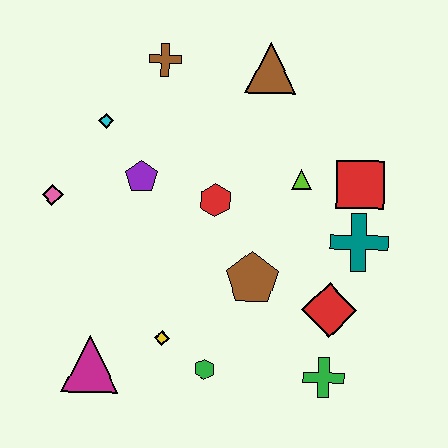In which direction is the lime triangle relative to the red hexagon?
The lime triangle is to the right of the red hexagon.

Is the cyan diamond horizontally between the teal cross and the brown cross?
No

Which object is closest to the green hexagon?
The yellow diamond is closest to the green hexagon.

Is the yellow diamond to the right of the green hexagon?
No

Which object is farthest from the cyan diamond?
The green cross is farthest from the cyan diamond.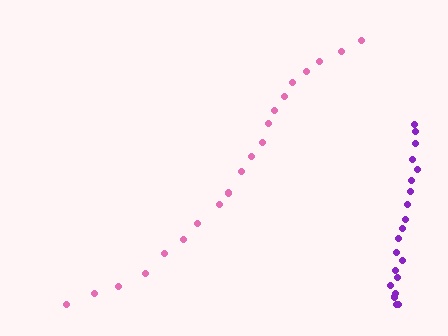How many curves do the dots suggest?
There are 2 distinct paths.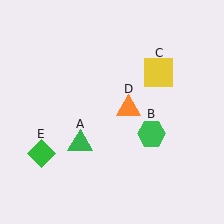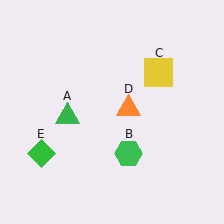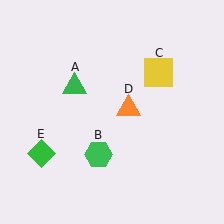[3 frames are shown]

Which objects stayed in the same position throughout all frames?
Yellow square (object C) and orange triangle (object D) and green diamond (object E) remained stationary.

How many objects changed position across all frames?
2 objects changed position: green triangle (object A), green hexagon (object B).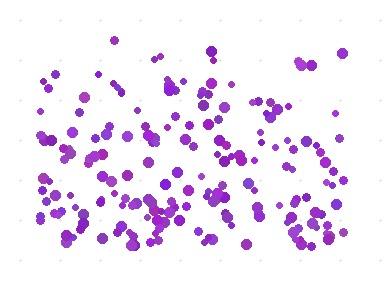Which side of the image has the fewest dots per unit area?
The top.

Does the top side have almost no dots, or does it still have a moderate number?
Still a moderate number, just noticeably fewer than the bottom.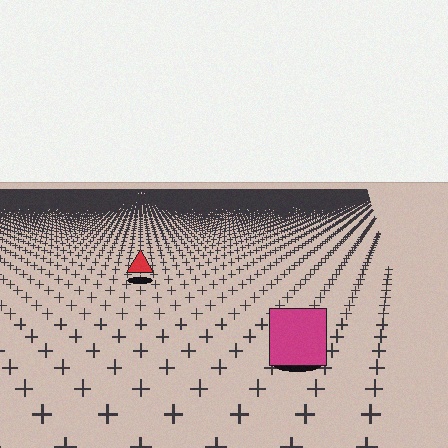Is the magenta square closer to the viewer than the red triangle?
Yes. The magenta square is closer — you can tell from the texture gradient: the ground texture is coarser near it.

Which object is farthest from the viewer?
The red triangle is farthest from the viewer. It appears smaller and the ground texture around it is denser.